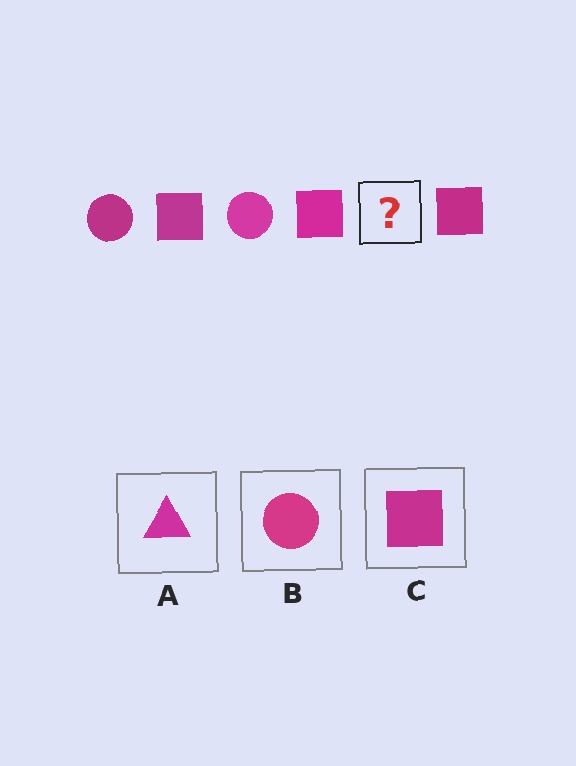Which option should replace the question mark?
Option B.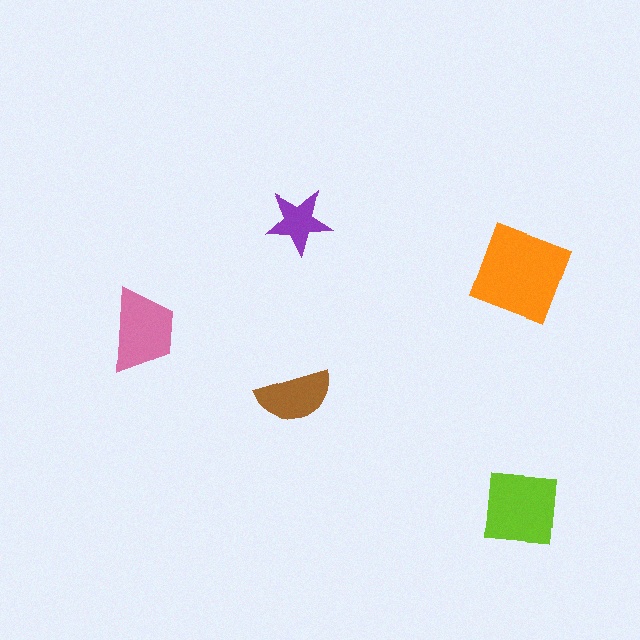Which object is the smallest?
The purple star.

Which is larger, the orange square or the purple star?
The orange square.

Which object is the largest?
The orange square.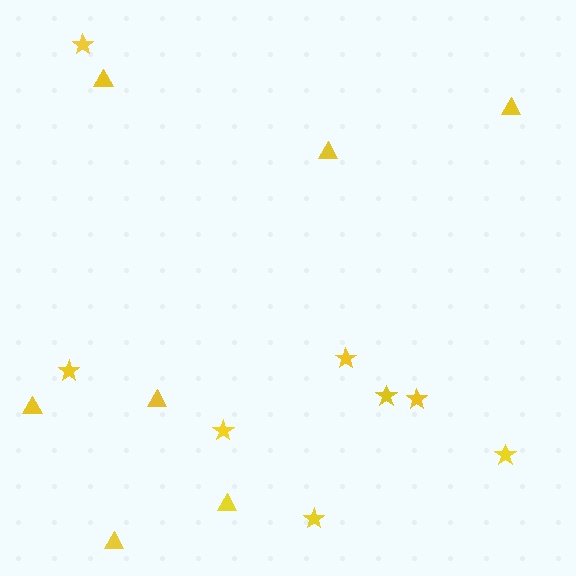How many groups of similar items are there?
There are 2 groups: one group of stars (8) and one group of triangles (7).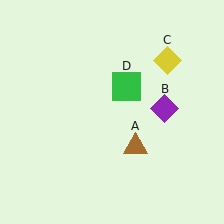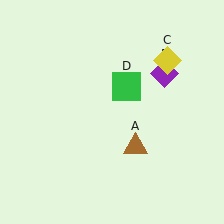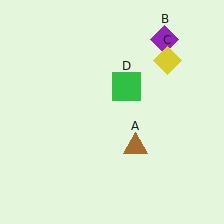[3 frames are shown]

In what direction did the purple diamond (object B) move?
The purple diamond (object B) moved up.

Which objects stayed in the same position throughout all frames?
Brown triangle (object A) and yellow diamond (object C) and green square (object D) remained stationary.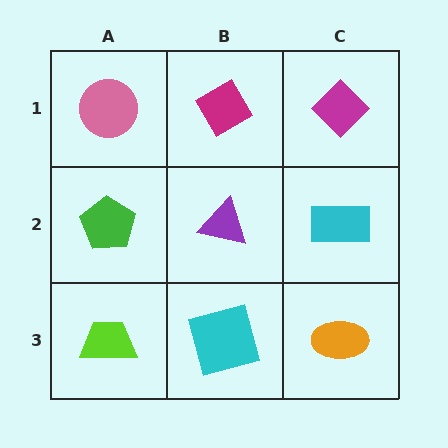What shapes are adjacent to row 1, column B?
A purple triangle (row 2, column B), a pink circle (row 1, column A), a magenta diamond (row 1, column C).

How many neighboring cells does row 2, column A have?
3.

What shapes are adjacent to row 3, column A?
A green pentagon (row 2, column A), a cyan square (row 3, column B).